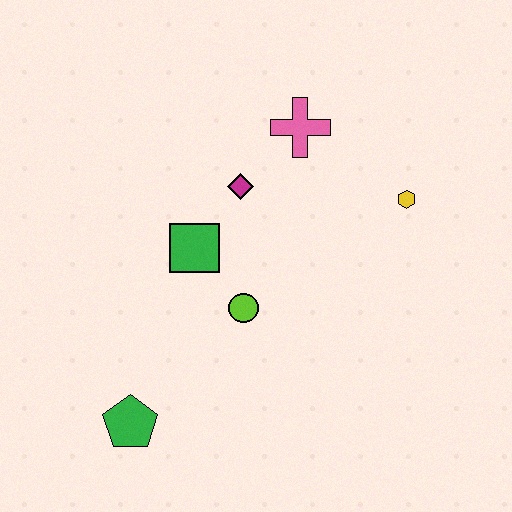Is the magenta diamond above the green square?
Yes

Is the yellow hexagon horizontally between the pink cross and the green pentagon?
No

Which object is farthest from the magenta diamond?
The green pentagon is farthest from the magenta diamond.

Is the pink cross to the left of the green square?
No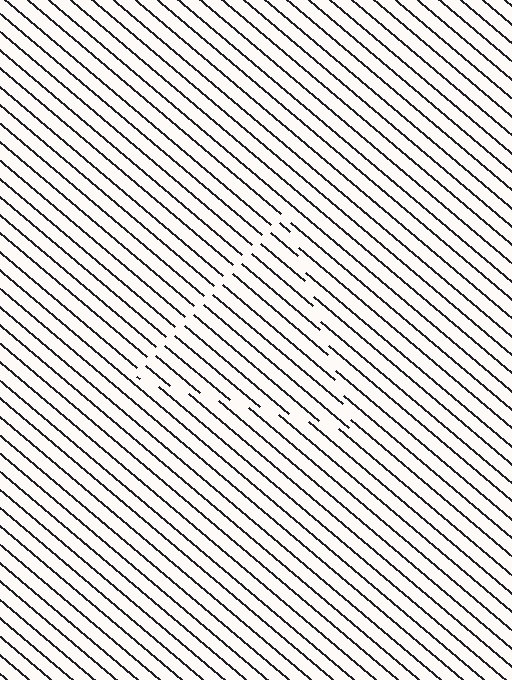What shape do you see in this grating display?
An illusory triangle. The interior of the shape contains the same grating, shifted by half a period — the contour is defined by the phase discontinuity where line-ends from the inner and outer gratings abut.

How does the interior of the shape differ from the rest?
The interior of the shape contains the same grating, shifted by half a period — the contour is defined by the phase discontinuity where line-ends from the inner and outer gratings abut.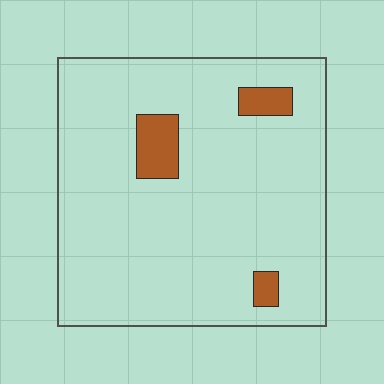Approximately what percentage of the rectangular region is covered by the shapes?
Approximately 5%.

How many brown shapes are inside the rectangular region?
3.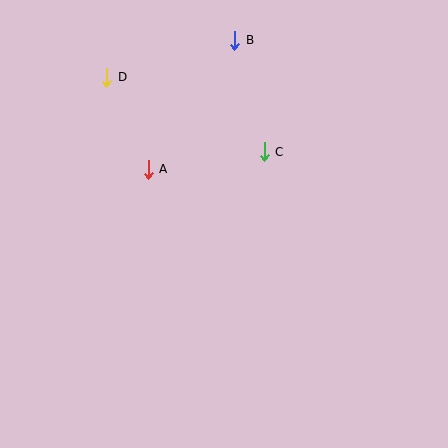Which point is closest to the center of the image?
Point C at (264, 152) is closest to the center.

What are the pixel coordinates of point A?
Point A is at (148, 169).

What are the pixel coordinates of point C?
Point C is at (264, 152).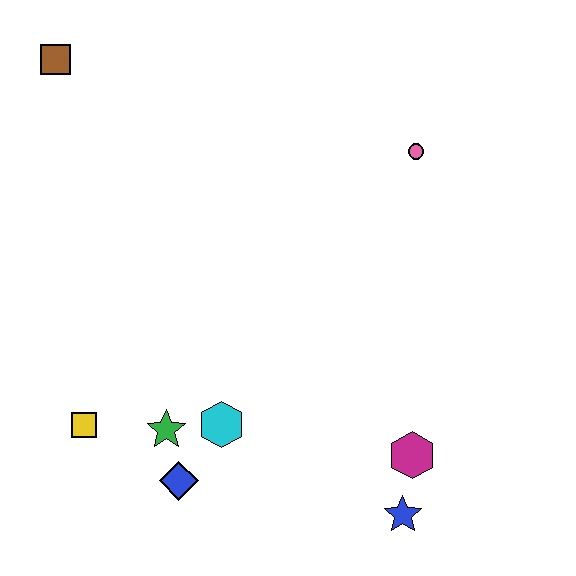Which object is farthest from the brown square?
The blue star is farthest from the brown square.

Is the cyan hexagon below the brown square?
Yes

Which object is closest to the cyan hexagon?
The green star is closest to the cyan hexagon.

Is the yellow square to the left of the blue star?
Yes